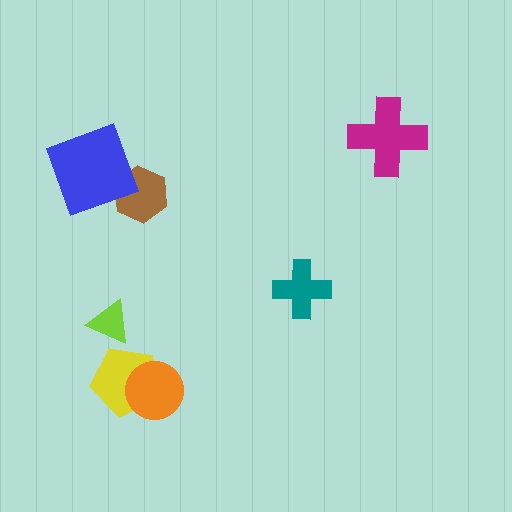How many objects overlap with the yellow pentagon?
1 object overlaps with the yellow pentagon.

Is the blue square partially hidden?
No, no other shape covers it.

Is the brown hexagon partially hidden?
Yes, it is partially covered by another shape.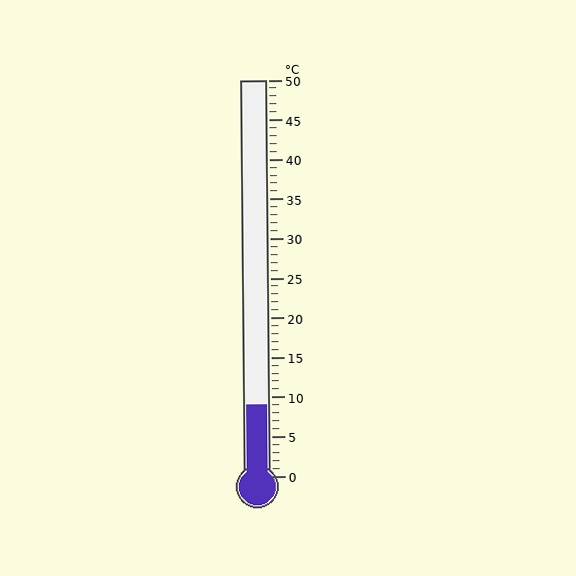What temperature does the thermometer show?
The thermometer shows approximately 9°C.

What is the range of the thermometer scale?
The thermometer scale ranges from 0°C to 50°C.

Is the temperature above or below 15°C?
The temperature is below 15°C.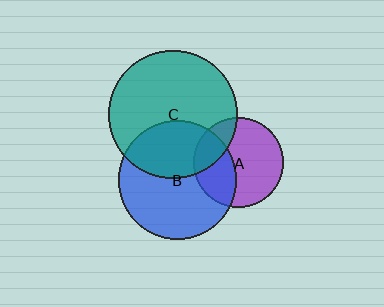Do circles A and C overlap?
Yes.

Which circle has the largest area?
Circle C (teal).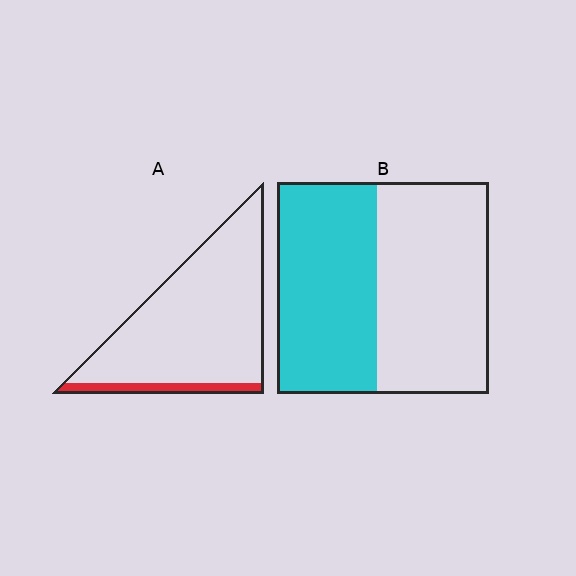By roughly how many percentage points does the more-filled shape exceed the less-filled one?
By roughly 35 percentage points (B over A).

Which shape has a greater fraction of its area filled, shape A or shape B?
Shape B.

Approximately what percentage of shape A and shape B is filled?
A is approximately 10% and B is approximately 45%.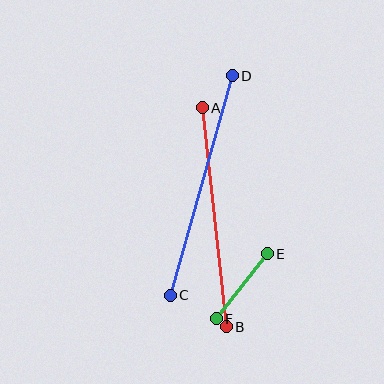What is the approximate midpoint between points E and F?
The midpoint is at approximately (242, 286) pixels.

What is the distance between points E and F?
The distance is approximately 83 pixels.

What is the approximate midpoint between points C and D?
The midpoint is at approximately (201, 186) pixels.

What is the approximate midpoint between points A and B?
The midpoint is at approximately (214, 217) pixels.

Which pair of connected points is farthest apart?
Points C and D are farthest apart.